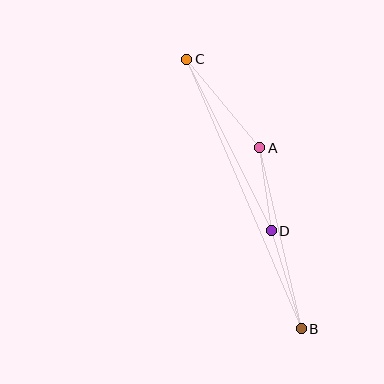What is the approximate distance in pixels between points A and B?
The distance between A and B is approximately 185 pixels.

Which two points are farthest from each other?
Points B and C are farthest from each other.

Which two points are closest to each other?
Points A and D are closest to each other.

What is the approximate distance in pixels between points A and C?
The distance between A and C is approximately 115 pixels.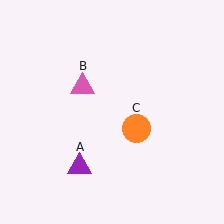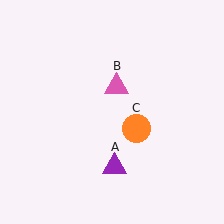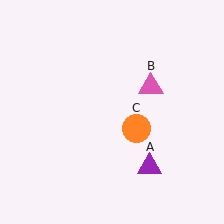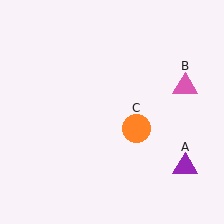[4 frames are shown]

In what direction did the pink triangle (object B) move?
The pink triangle (object B) moved right.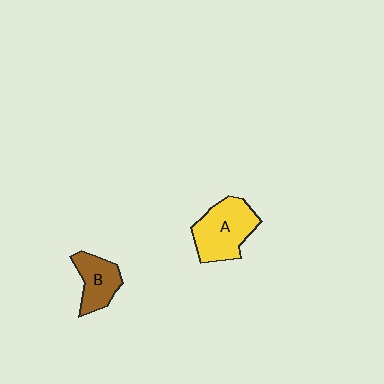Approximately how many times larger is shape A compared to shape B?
Approximately 1.5 times.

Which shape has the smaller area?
Shape B (brown).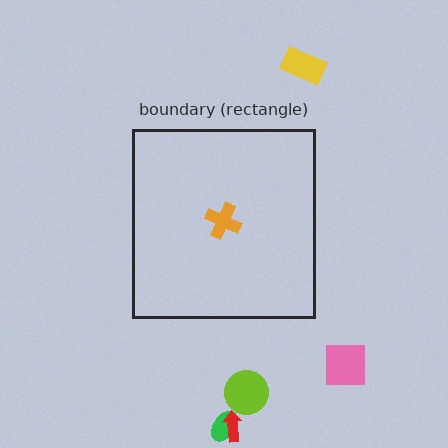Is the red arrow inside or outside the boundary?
Outside.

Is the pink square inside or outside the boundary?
Outside.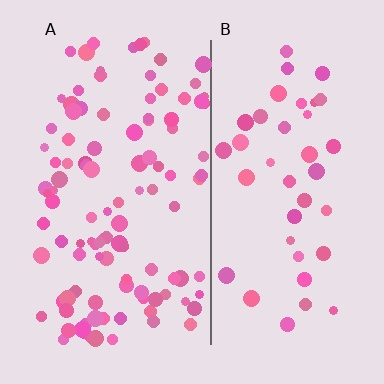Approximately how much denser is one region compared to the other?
Approximately 2.6× — region A over region B.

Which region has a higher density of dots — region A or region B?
A (the left).